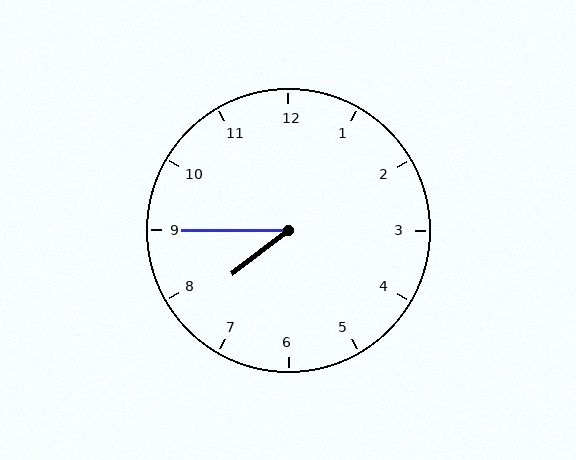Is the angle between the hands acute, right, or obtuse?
It is acute.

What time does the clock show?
7:45.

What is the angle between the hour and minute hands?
Approximately 38 degrees.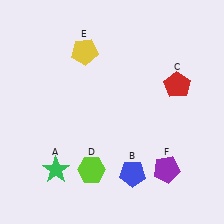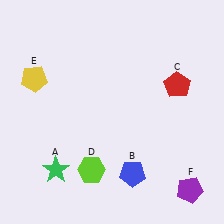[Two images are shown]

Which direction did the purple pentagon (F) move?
The purple pentagon (F) moved right.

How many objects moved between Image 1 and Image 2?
2 objects moved between the two images.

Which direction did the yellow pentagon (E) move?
The yellow pentagon (E) moved left.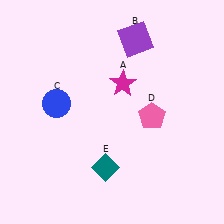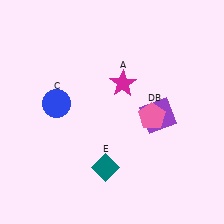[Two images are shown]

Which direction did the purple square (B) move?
The purple square (B) moved down.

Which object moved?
The purple square (B) moved down.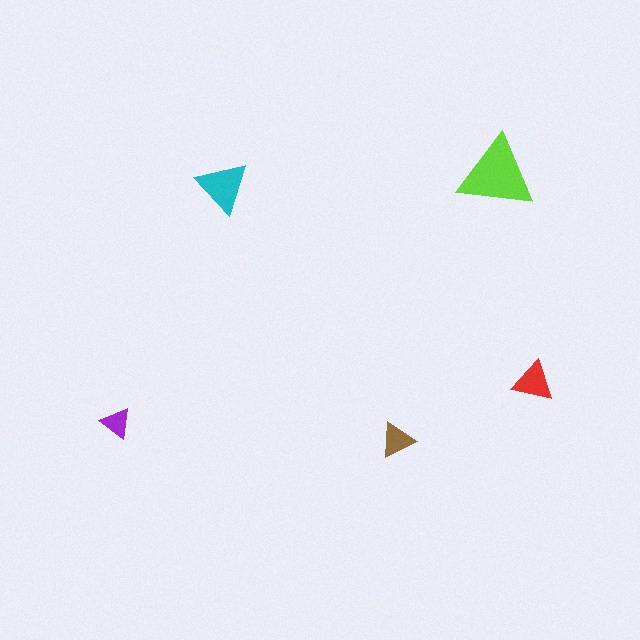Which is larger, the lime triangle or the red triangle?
The lime one.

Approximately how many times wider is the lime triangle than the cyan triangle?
About 1.5 times wider.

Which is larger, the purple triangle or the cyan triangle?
The cyan one.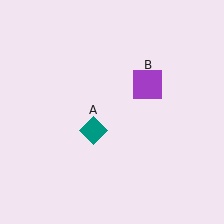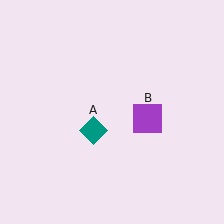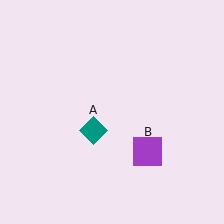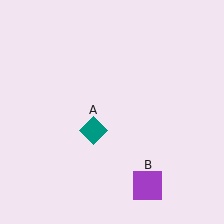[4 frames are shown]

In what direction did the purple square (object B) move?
The purple square (object B) moved down.